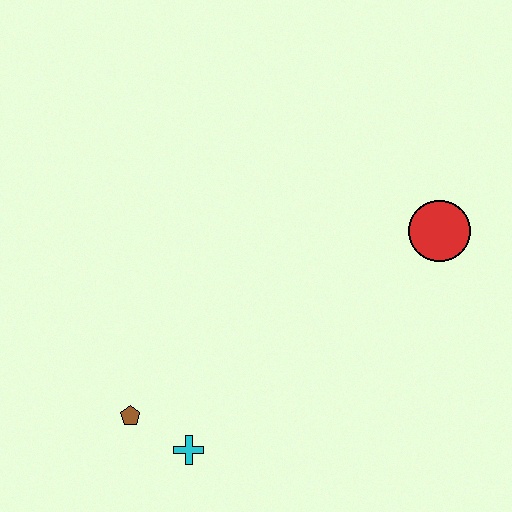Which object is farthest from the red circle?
The brown pentagon is farthest from the red circle.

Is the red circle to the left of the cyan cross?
No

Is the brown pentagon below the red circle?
Yes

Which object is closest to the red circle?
The cyan cross is closest to the red circle.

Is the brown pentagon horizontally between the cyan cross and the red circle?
No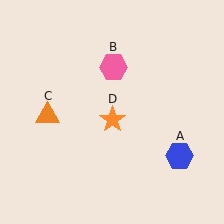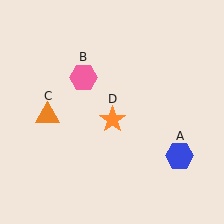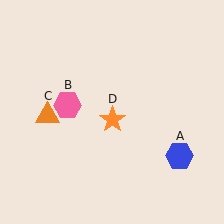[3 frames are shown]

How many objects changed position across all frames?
1 object changed position: pink hexagon (object B).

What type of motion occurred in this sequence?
The pink hexagon (object B) rotated counterclockwise around the center of the scene.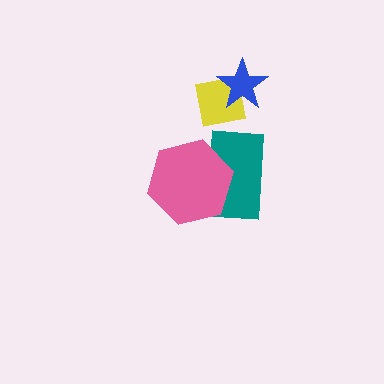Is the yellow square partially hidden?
Yes, it is partially covered by another shape.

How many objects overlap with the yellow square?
1 object overlaps with the yellow square.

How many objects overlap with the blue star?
1 object overlaps with the blue star.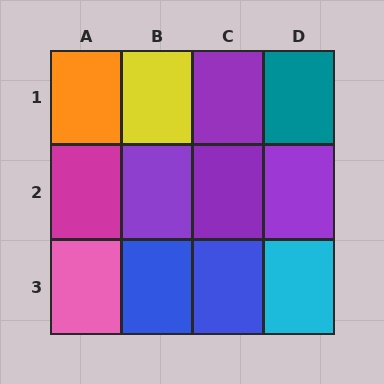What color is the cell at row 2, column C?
Purple.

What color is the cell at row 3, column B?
Blue.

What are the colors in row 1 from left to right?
Orange, yellow, purple, teal.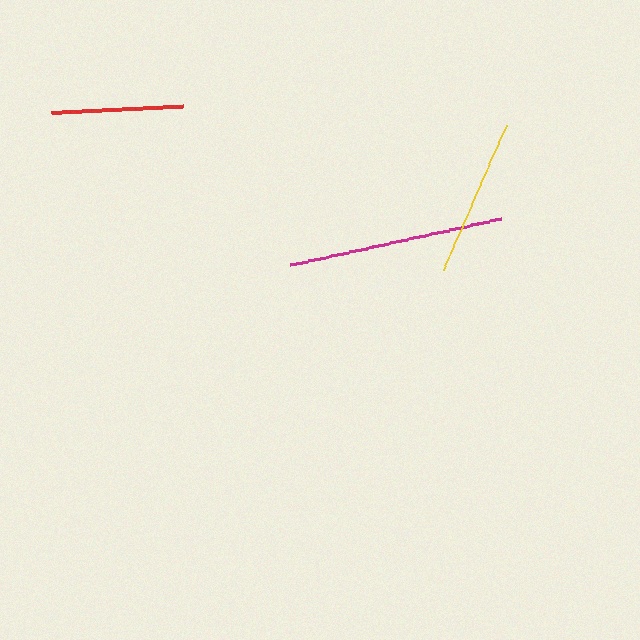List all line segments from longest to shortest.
From longest to shortest: magenta, yellow, red.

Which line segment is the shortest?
The red line is the shortest at approximately 132 pixels.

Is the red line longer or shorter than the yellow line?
The yellow line is longer than the red line.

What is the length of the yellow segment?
The yellow segment is approximately 158 pixels long.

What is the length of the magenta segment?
The magenta segment is approximately 216 pixels long.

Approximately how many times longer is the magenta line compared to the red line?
The magenta line is approximately 1.6 times the length of the red line.